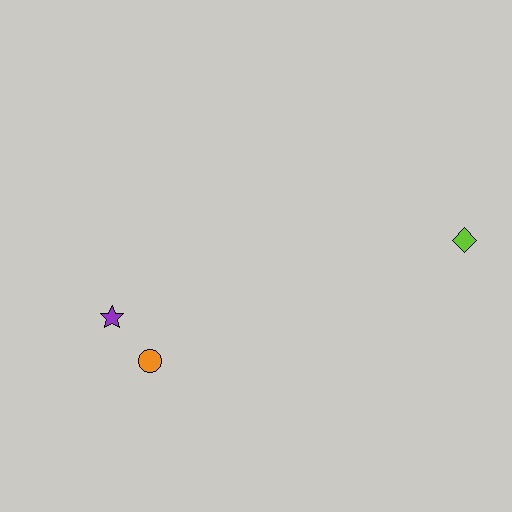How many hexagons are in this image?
There are no hexagons.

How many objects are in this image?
There are 3 objects.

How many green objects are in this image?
There are no green objects.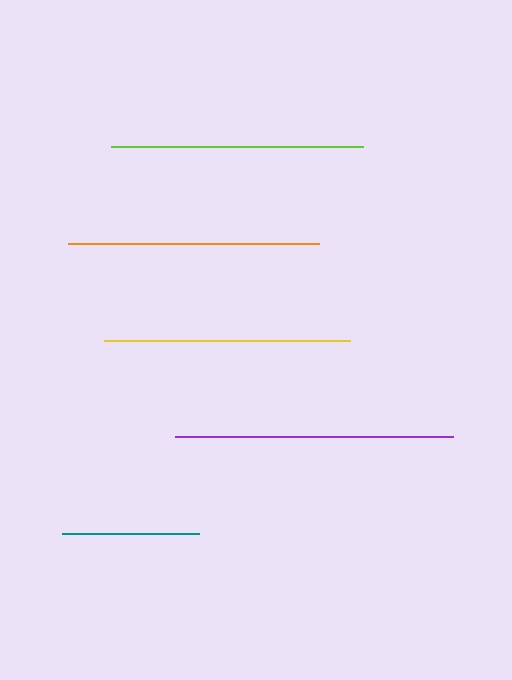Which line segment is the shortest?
The teal line is the shortest at approximately 137 pixels.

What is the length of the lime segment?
The lime segment is approximately 252 pixels long.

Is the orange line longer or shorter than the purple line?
The purple line is longer than the orange line.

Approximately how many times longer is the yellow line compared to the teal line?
The yellow line is approximately 1.8 times the length of the teal line.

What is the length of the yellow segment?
The yellow segment is approximately 246 pixels long.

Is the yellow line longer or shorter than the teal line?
The yellow line is longer than the teal line.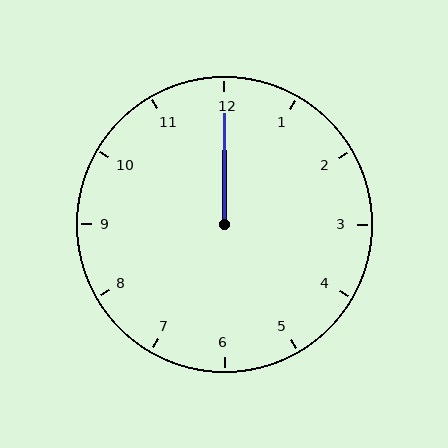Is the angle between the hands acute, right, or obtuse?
It is acute.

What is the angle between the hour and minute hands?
Approximately 0 degrees.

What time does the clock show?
12:00.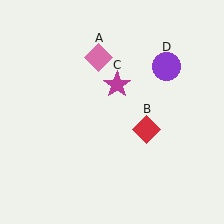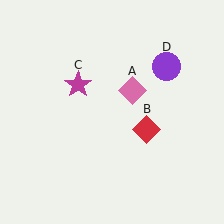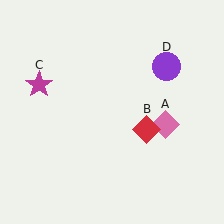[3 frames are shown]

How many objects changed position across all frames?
2 objects changed position: pink diamond (object A), magenta star (object C).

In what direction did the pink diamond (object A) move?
The pink diamond (object A) moved down and to the right.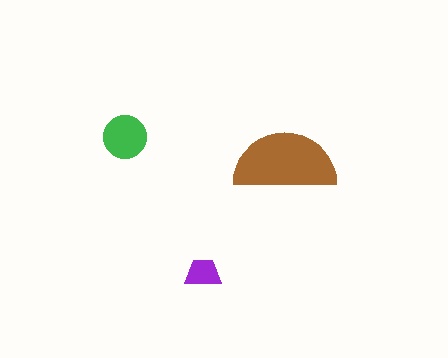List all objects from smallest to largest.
The purple trapezoid, the green circle, the brown semicircle.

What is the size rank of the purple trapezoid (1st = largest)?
3rd.